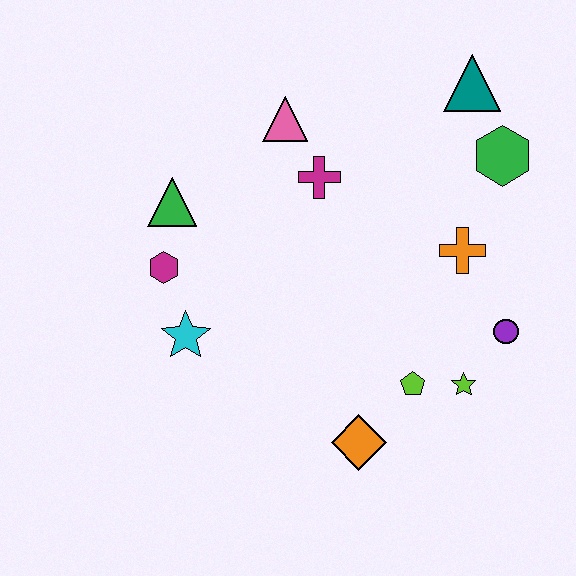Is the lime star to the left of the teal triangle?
Yes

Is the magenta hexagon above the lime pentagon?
Yes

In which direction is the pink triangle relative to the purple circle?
The pink triangle is to the left of the purple circle.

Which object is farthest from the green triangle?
The purple circle is farthest from the green triangle.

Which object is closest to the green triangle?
The magenta hexagon is closest to the green triangle.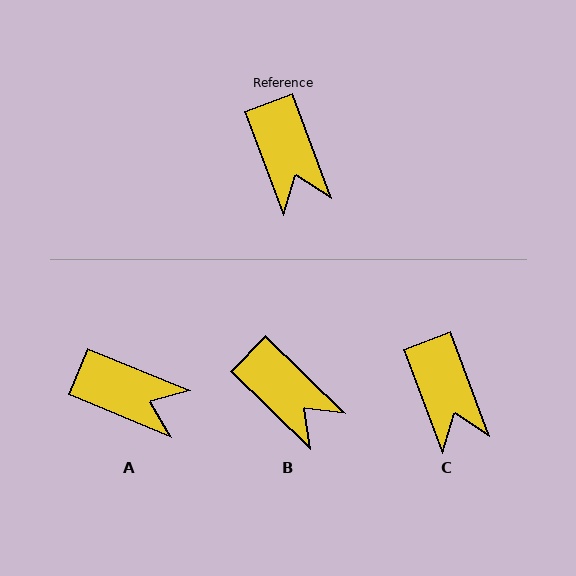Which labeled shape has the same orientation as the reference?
C.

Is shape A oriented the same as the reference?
No, it is off by about 47 degrees.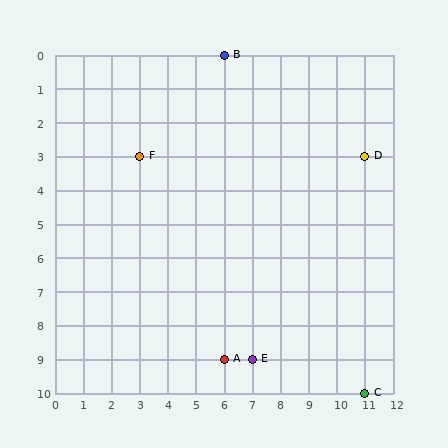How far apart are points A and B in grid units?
Points A and B are 9 rows apart.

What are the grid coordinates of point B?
Point B is at grid coordinates (6, 0).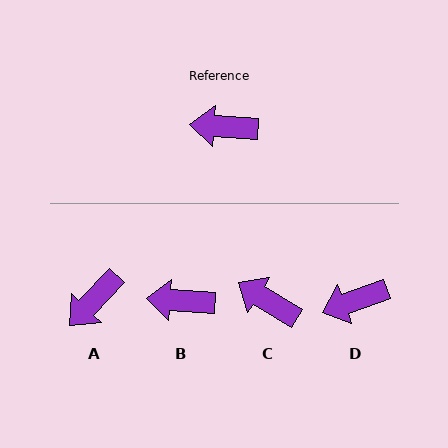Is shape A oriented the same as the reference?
No, it is off by about 50 degrees.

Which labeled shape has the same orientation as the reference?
B.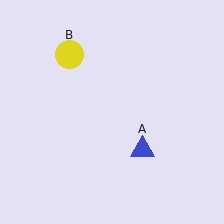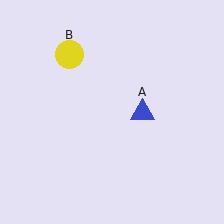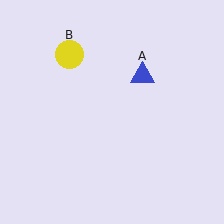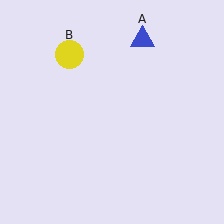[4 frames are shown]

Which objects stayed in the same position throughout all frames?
Yellow circle (object B) remained stationary.